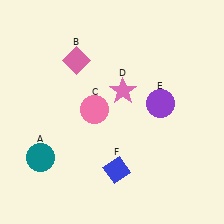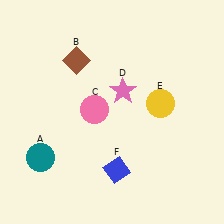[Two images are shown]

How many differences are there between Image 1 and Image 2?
There are 2 differences between the two images.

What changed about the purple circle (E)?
In Image 1, E is purple. In Image 2, it changed to yellow.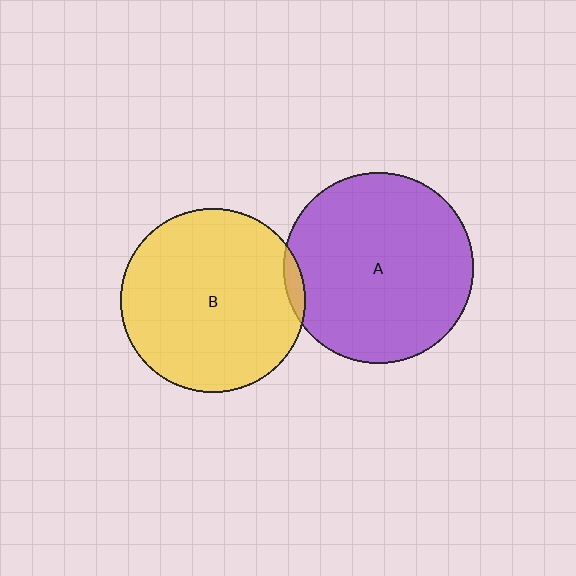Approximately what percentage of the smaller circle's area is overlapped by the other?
Approximately 5%.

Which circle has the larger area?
Circle A (purple).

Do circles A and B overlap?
Yes.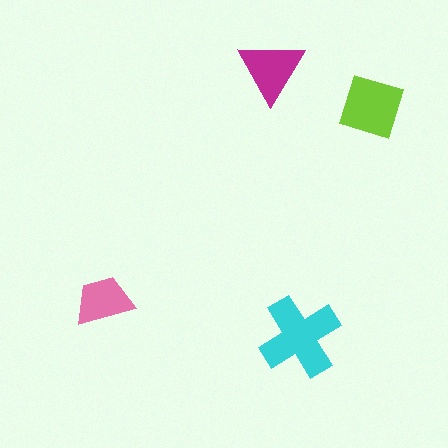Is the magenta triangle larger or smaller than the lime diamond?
Smaller.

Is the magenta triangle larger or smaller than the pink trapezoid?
Larger.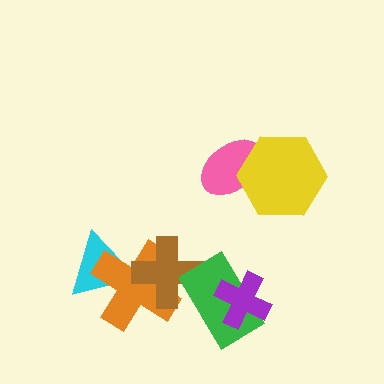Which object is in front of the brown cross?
The green rectangle is in front of the brown cross.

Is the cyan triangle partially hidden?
Yes, it is partially covered by another shape.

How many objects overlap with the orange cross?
2 objects overlap with the orange cross.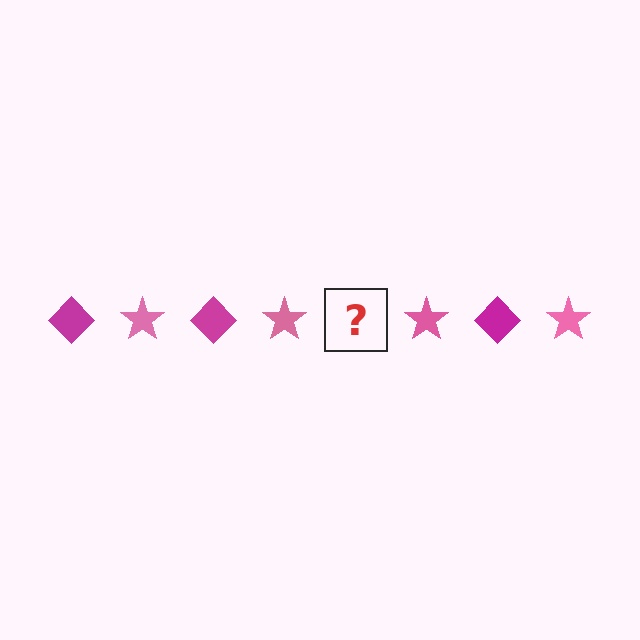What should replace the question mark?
The question mark should be replaced with a magenta diamond.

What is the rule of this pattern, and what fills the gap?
The rule is that the pattern alternates between magenta diamond and pink star. The gap should be filled with a magenta diamond.